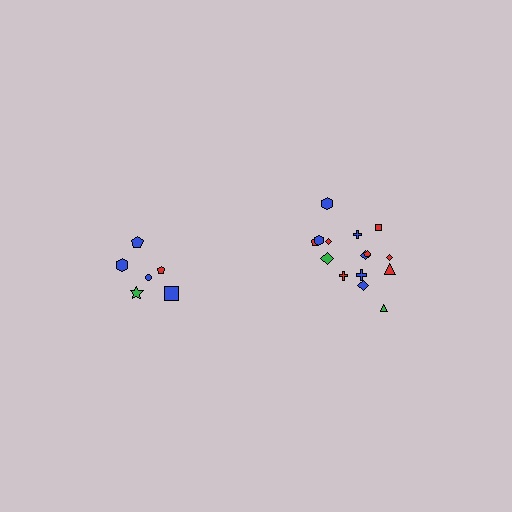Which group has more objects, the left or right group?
The right group.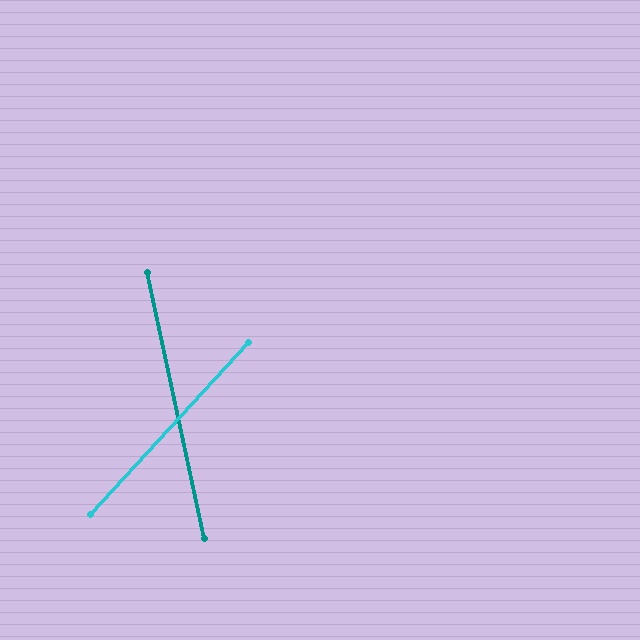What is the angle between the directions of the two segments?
Approximately 55 degrees.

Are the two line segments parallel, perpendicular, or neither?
Neither parallel nor perpendicular — they differ by about 55°.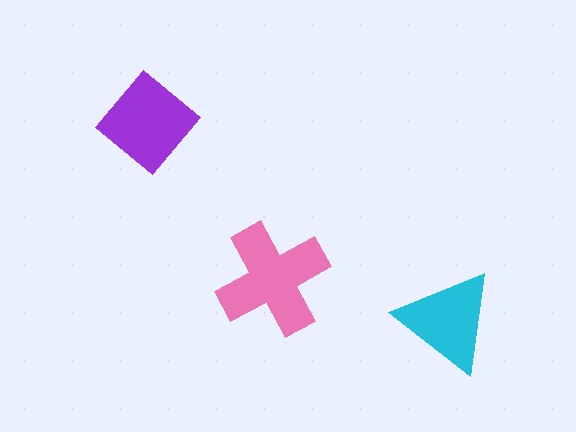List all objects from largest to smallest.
The pink cross, the purple diamond, the cyan triangle.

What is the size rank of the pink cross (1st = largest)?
1st.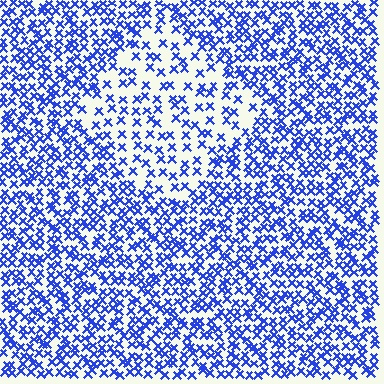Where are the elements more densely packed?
The elements are more densely packed outside the diamond boundary.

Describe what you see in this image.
The image contains small blue elements arranged at two different densities. A diamond-shaped region is visible where the elements are less densely packed than the surrounding area.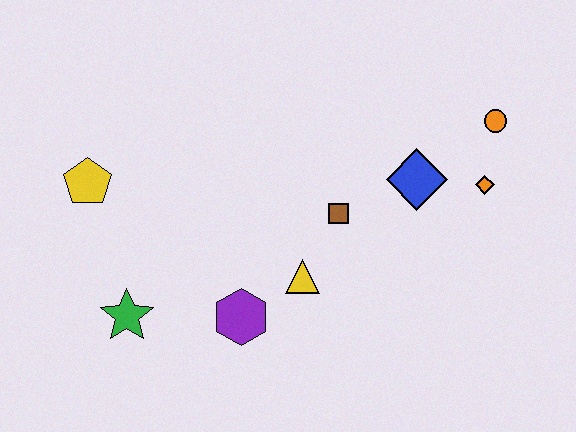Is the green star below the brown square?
Yes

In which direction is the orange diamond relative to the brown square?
The orange diamond is to the right of the brown square.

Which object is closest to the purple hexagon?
The yellow triangle is closest to the purple hexagon.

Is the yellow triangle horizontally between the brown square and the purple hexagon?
Yes